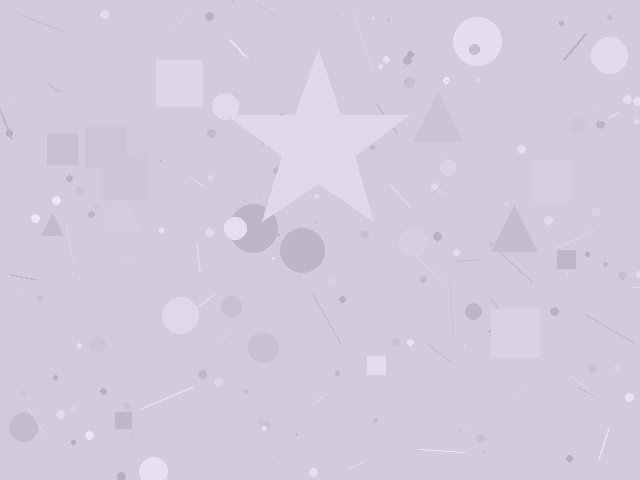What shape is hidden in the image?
A star is hidden in the image.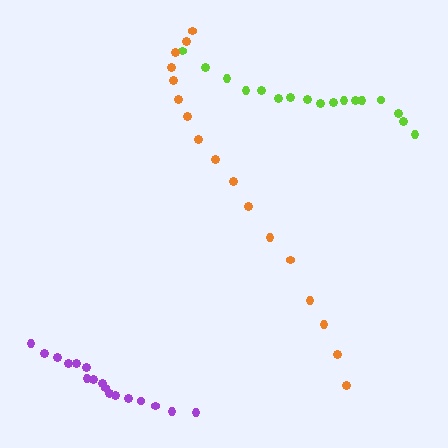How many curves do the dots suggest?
There are 3 distinct paths.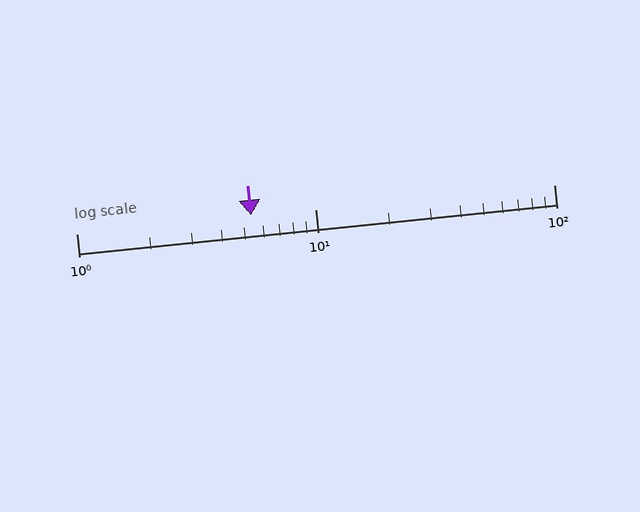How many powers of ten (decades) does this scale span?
The scale spans 2 decades, from 1 to 100.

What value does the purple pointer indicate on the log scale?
The pointer indicates approximately 5.4.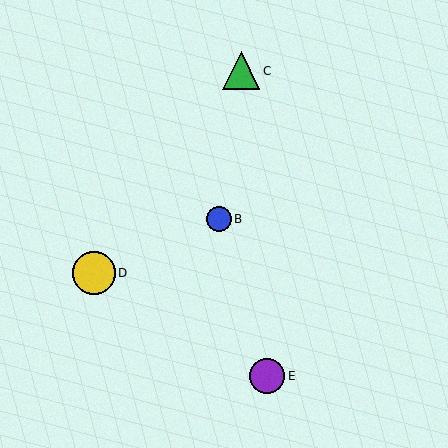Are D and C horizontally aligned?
No, D is at y≈273 and C is at y≈71.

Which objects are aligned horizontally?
Objects A, D are aligned horizontally.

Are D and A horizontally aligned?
Yes, both are at y≈273.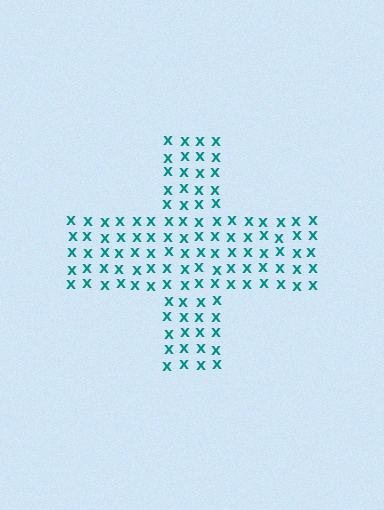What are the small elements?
The small elements are letter X's.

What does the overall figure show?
The overall figure shows a cross.